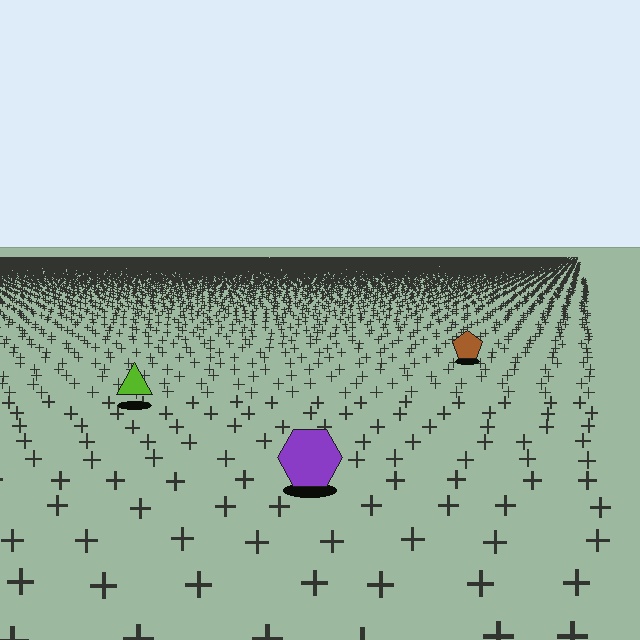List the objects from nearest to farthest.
From nearest to farthest: the purple hexagon, the lime triangle, the brown pentagon.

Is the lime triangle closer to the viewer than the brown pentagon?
Yes. The lime triangle is closer — you can tell from the texture gradient: the ground texture is coarser near it.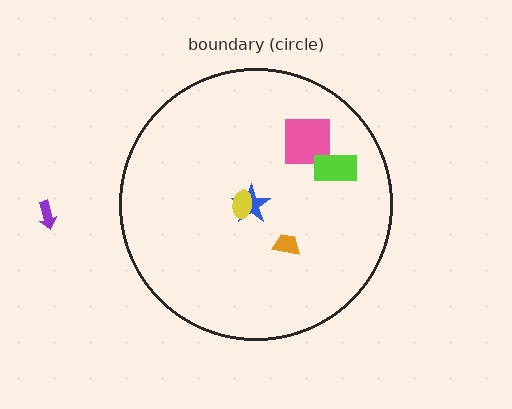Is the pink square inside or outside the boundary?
Inside.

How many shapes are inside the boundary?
5 inside, 1 outside.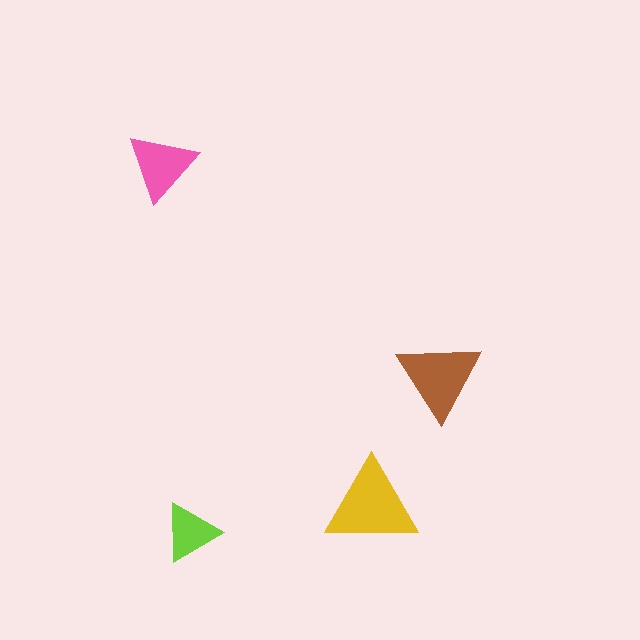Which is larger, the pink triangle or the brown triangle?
The brown one.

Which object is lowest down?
The lime triangle is bottommost.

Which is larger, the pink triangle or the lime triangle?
The pink one.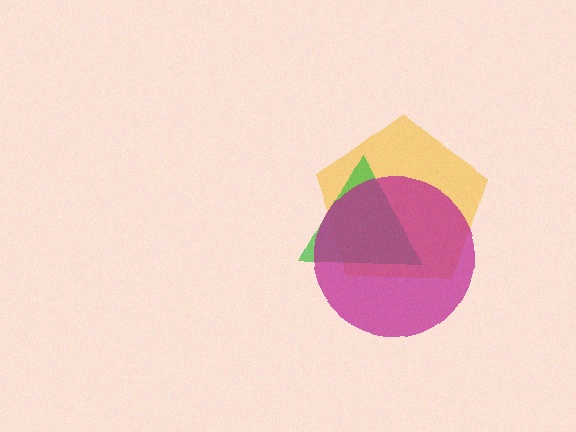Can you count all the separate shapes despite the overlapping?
Yes, there are 3 separate shapes.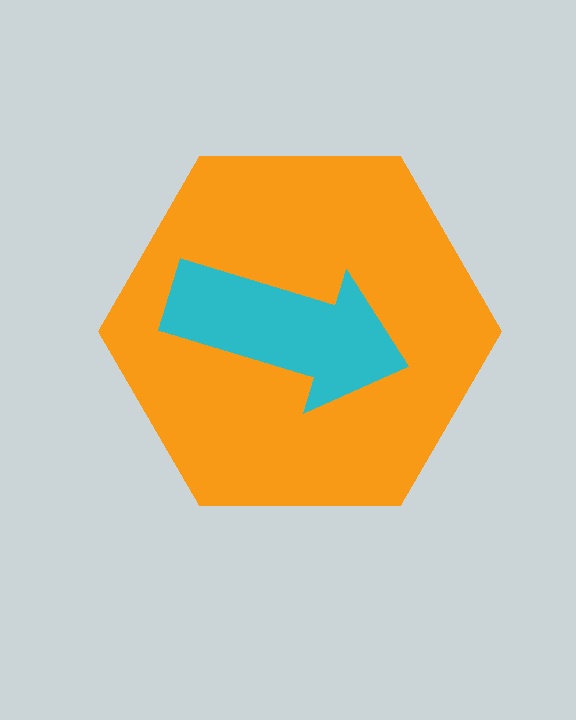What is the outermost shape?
The orange hexagon.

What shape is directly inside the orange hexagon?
The cyan arrow.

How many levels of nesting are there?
2.